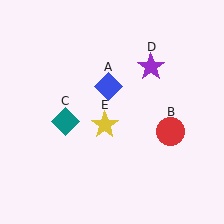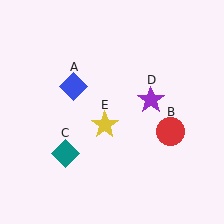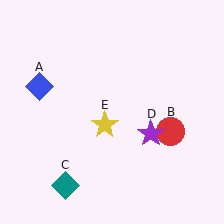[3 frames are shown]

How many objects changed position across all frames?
3 objects changed position: blue diamond (object A), teal diamond (object C), purple star (object D).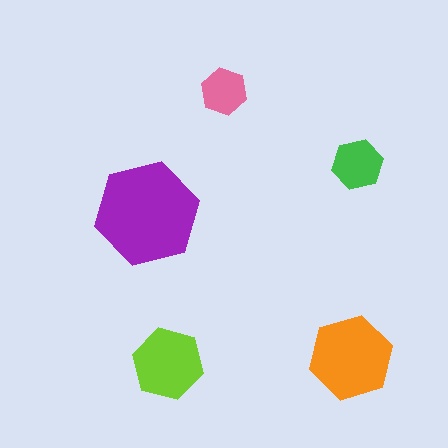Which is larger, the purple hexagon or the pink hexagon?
The purple one.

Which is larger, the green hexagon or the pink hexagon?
The green one.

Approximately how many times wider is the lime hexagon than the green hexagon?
About 1.5 times wider.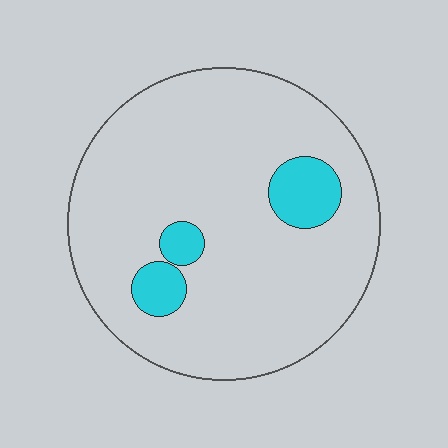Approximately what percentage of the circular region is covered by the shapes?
Approximately 10%.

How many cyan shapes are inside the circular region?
3.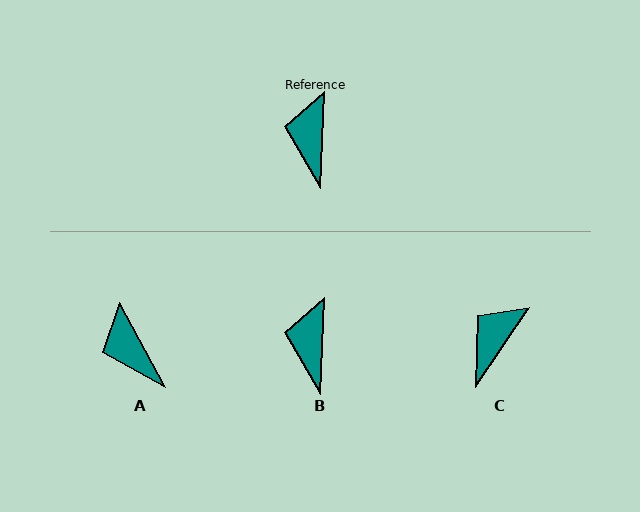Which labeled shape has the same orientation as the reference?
B.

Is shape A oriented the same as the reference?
No, it is off by about 31 degrees.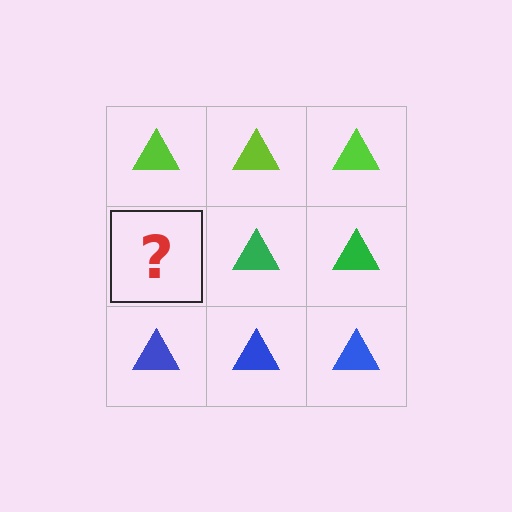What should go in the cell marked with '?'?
The missing cell should contain a green triangle.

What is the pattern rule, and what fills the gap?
The rule is that each row has a consistent color. The gap should be filled with a green triangle.